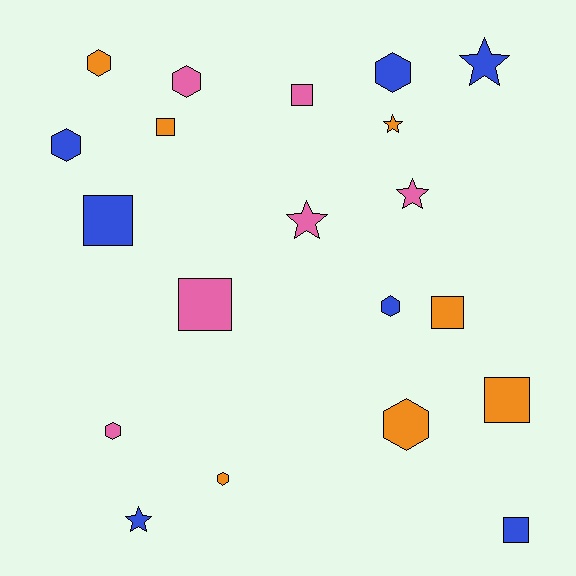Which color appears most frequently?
Orange, with 7 objects.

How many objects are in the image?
There are 20 objects.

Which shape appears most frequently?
Hexagon, with 8 objects.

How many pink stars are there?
There are 2 pink stars.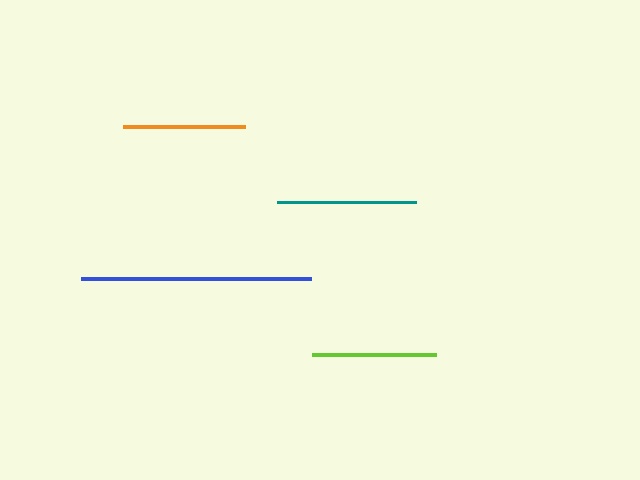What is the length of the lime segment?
The lime segment is approximately 124 pixels long.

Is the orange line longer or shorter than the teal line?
The teal line is longer than the orange line.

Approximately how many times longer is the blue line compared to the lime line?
The blue line is approximately 1.9 times the length of the lime line.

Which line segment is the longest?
The blue line is the longest at approximately 230 pixels.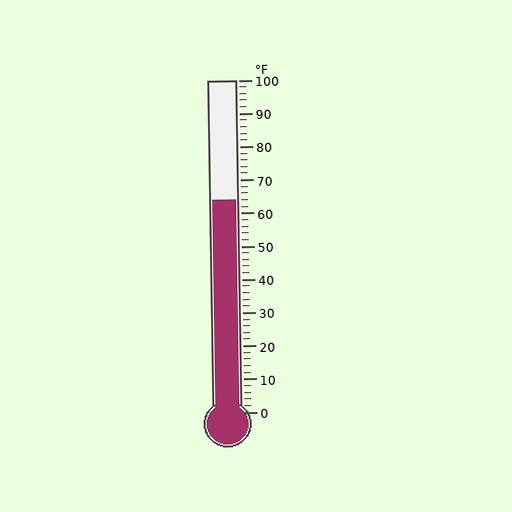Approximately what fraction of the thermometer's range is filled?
The thermometer is filled to approximately 65% of its range.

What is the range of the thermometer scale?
The thermometer scale ranges from 0°F to 100°F.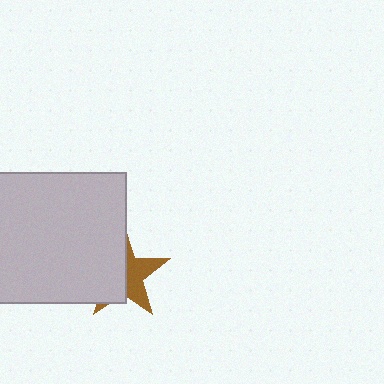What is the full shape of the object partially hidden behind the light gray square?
The partially hidden object is a brown star.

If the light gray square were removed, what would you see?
You would see the complete brown star.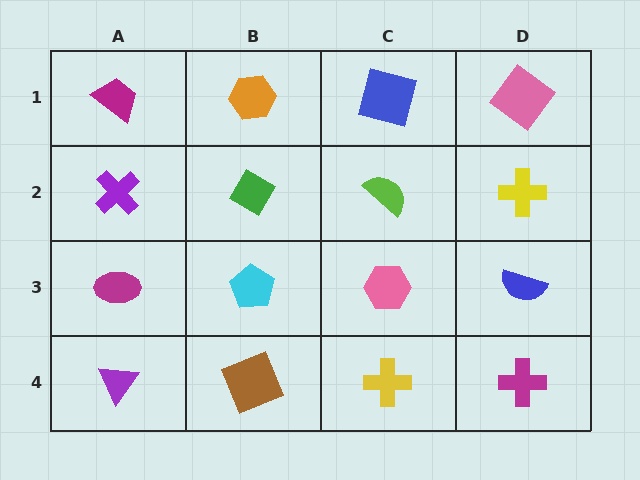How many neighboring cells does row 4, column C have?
3.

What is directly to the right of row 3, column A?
A cyan pentagon.